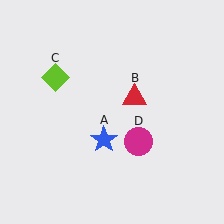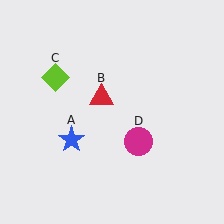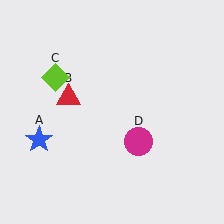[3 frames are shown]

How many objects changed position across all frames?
2 objects changed position: blue star (object A), red triangle (object B).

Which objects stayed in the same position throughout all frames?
Lime diamond (object C) and magenta circle (object D) remained stationary.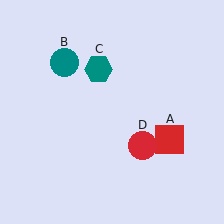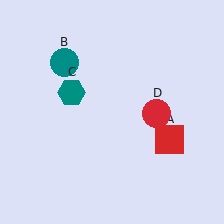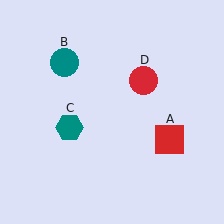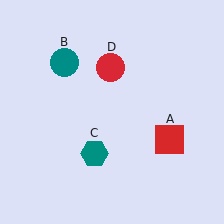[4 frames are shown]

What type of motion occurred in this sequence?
The teal hexagon (object C), red circle (object D) rotated counterclockwise around the center of the scene.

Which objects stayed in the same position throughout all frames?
Red square (object A) and teal circle (object B) remained stationary.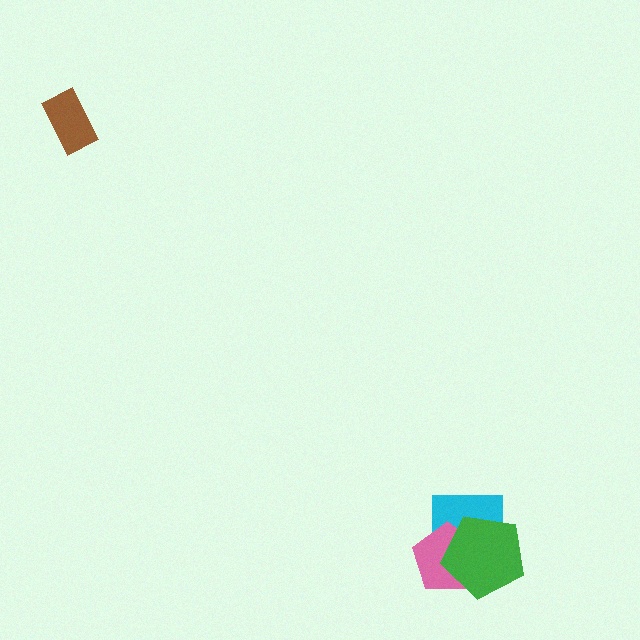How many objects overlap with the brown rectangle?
0 objects overlap with the brown rectangle.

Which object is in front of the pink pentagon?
The green pentagon is in front of the pink pentagon.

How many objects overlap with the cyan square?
2 objects overlap with the cyan square.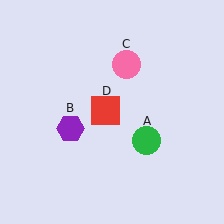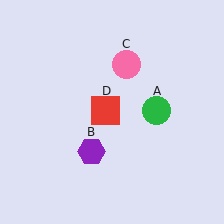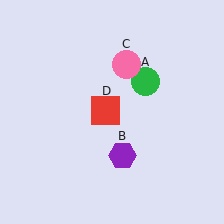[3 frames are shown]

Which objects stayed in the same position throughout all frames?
Pink circle (object C) and red square (object D) remained stationary.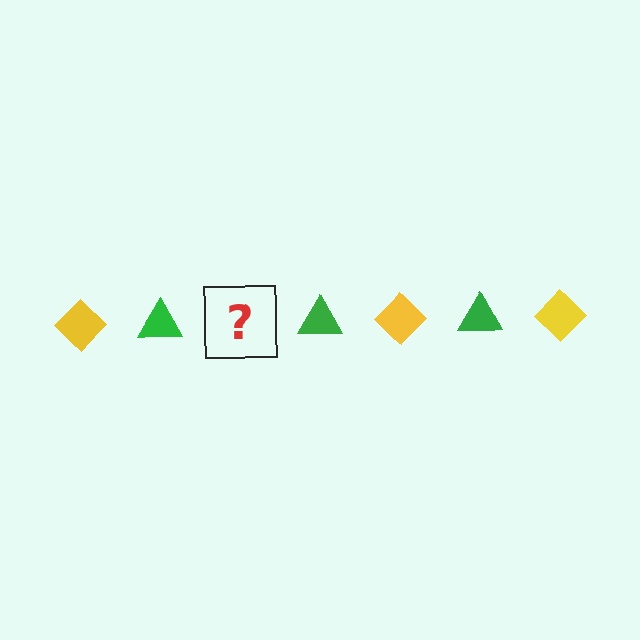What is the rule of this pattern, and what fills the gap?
The rule is that the pattern alternates between yellow diamond and green triangle. The gap should be filled with a yellow diamond.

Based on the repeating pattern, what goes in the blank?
The blank should be a yellow diamond.